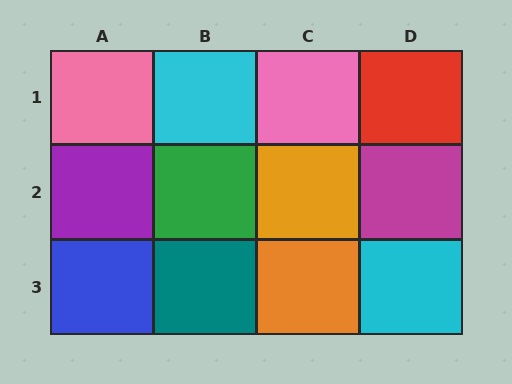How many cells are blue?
1 cell is blue.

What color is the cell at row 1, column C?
Pink.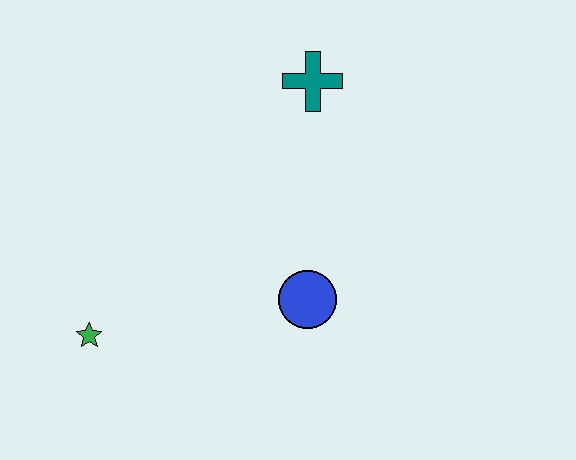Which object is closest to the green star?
The blue circle is closest to the green star.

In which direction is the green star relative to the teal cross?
The green star is below the teal cross.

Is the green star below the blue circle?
Yes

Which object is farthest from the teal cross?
The green star is farthest from the teal cross.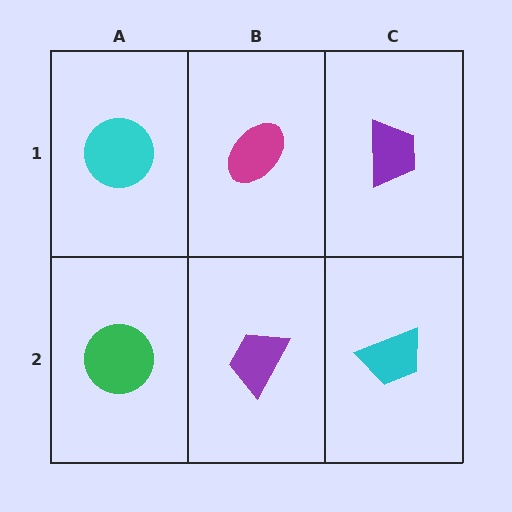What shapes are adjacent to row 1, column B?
A purple trapezoid (row 2, column B), a cyan circle (row 1, column A), a purple trapezoid (row 1, column C).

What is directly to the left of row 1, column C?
A magenta ellipse.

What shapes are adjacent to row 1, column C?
A cyan trapezoid (row 2, column C), a magenta ellipse (row 1, column B).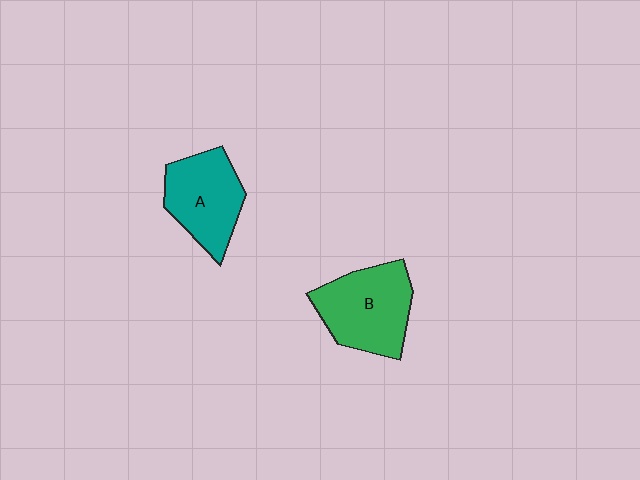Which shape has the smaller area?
Shape A (teal).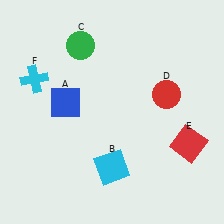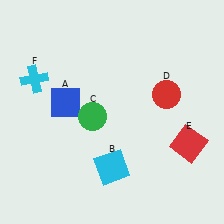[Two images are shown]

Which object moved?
The green circle (C) moved down.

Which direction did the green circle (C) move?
The green circle (C) moved down.